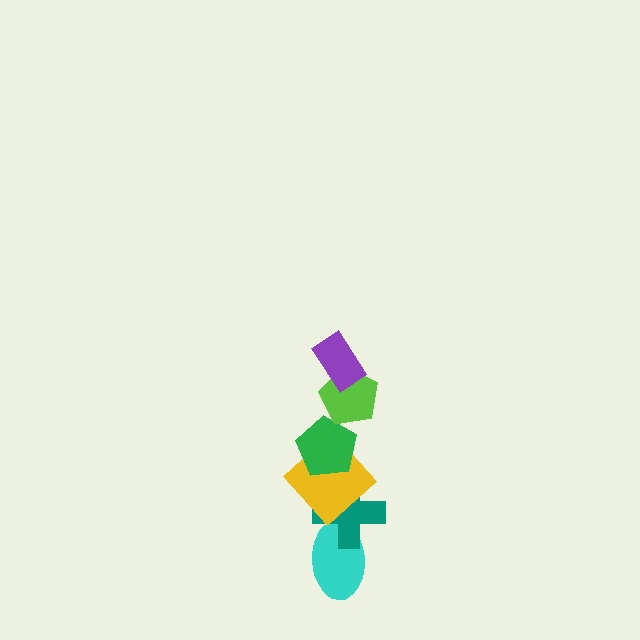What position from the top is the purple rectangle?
The purple rectangle is 1st from the top.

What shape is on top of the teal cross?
The yellow diamond is on top of the teal cross.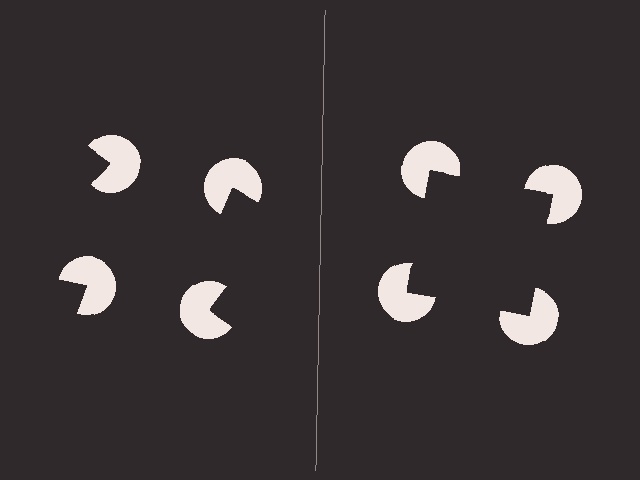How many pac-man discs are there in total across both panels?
8 — 4 on each side.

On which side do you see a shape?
An illusory square appears on the right side. On the left side the wedge cuts are rotated, so no coherent shape forms.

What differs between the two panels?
The pac-man discs are positioned identically on both sides; only the wedge orientations differ. On the right they align to a square; on the left they are misaligned.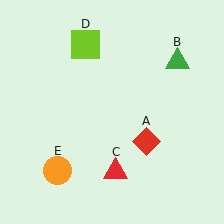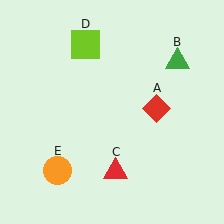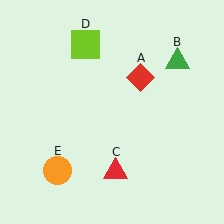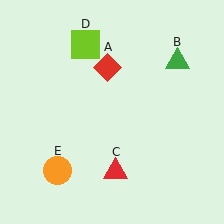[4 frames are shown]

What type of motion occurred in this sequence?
The red diamond (object A) rotated counterclockwise around the center of the scene.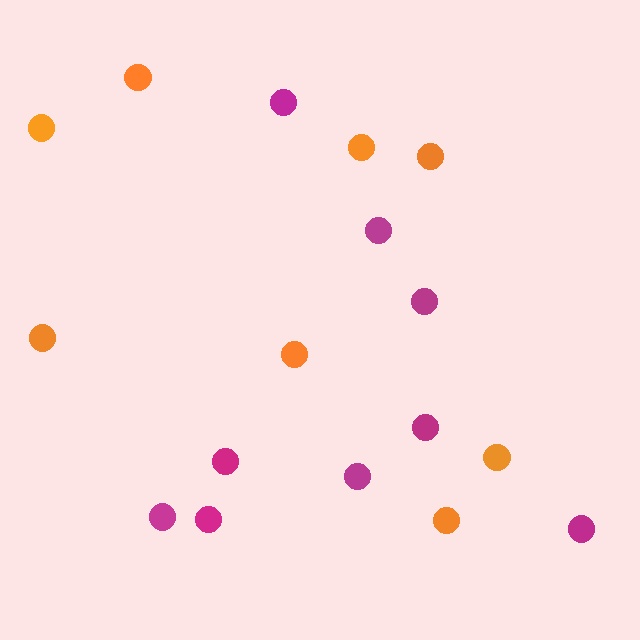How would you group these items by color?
There are 2 groups: one group of magenta circles (9) and one group of orange circles (8).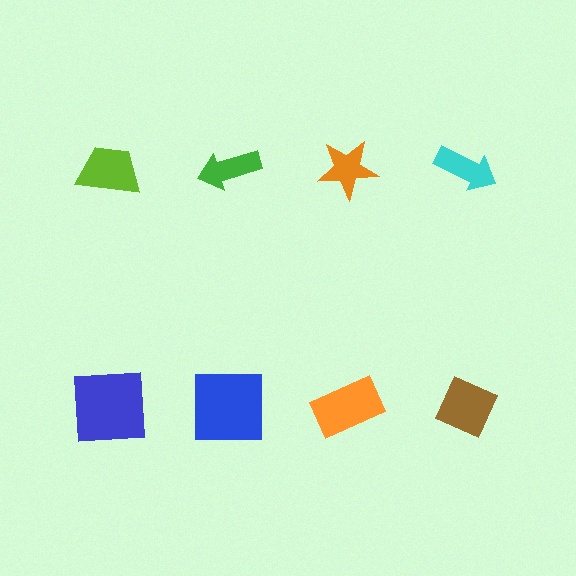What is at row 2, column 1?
A blue square.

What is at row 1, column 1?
A lime trapezoid.